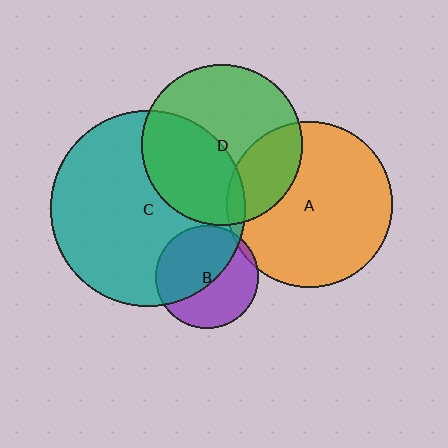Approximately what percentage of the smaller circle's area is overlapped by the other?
Approximately 5%.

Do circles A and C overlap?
Yes.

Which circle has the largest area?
Circle C (teal).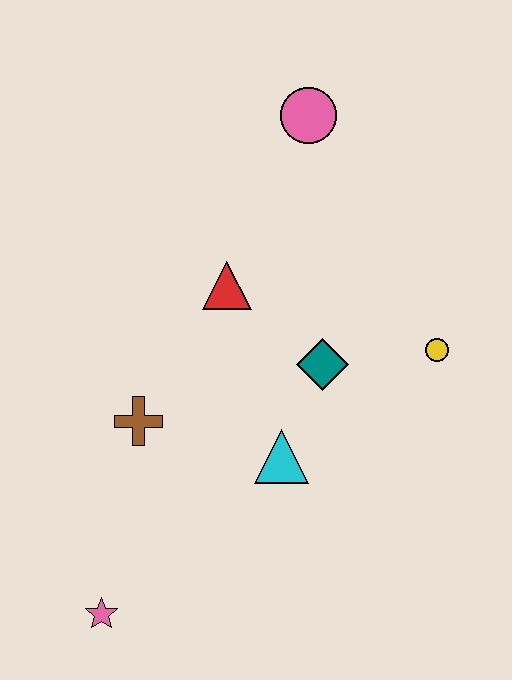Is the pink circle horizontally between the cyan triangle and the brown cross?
No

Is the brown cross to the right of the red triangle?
No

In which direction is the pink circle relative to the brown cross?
The pink circle is above the brown cross.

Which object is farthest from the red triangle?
The pink star is farthest from the red triangle.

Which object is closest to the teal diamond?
The cyan triangle is closest to the teal diamond.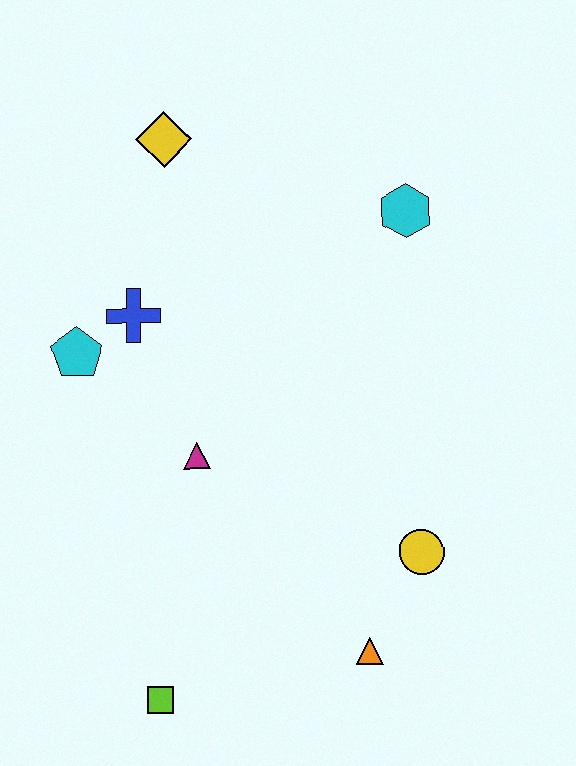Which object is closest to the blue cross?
The cyan pentagon is closest to the blue cross.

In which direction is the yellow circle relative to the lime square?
The yellow circle is to the right of the lime square.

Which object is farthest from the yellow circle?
The yellow diamond is farthest from the yellow circle.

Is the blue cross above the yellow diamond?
No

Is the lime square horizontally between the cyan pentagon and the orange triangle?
Yes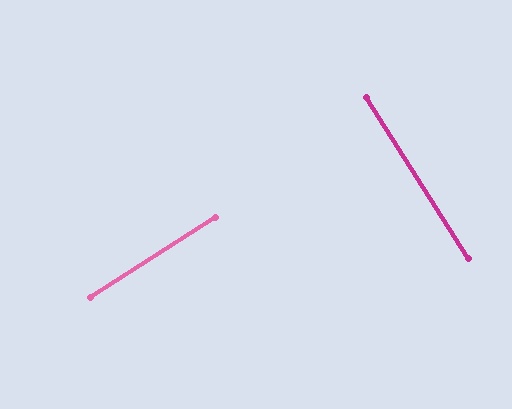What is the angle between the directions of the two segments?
Approximately 90 degrees.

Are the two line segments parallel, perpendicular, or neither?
Perpendicular — they meet at approximately 90°.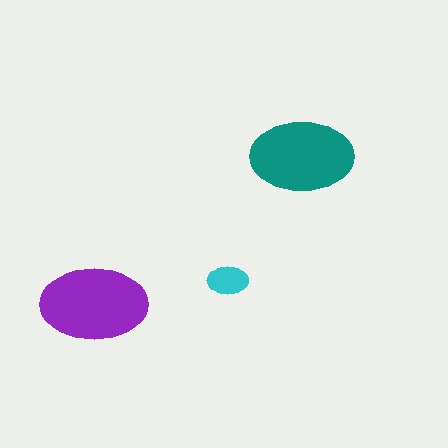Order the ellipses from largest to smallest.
the purple one, the teal one, the cyan one.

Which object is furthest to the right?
The teal ellipse is rightmost.